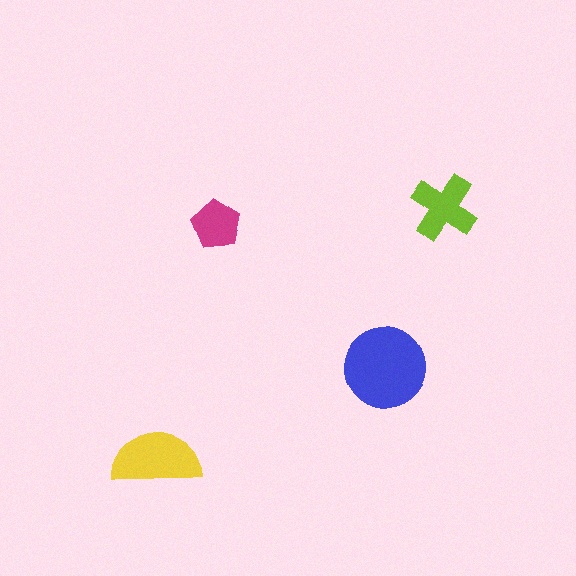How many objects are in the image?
There are 4 objects in the image.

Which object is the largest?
The blue circle.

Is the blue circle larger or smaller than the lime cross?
Larger.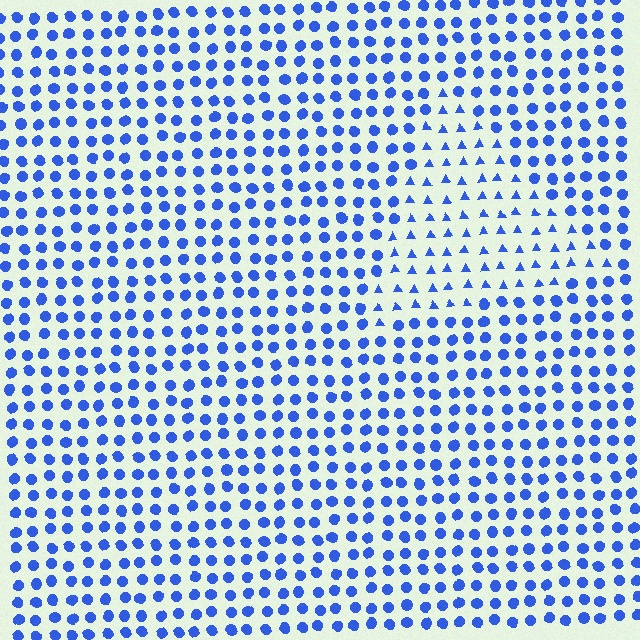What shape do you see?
I see a triangle.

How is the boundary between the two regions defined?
The boundary is defined by a change in element shape: triangles inside vs. circles outside. All elements share the same color and spacing.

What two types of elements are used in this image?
The image uses triangles inside the triangle region and circles outside it.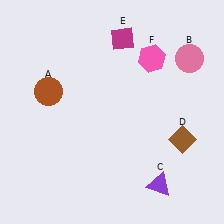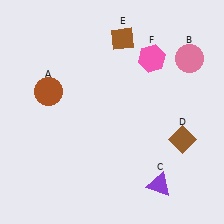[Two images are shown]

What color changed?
The diamond (E) changed from magenta in Image 1 to brown in Image 2.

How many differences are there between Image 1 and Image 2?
There is 1 difference between the two images.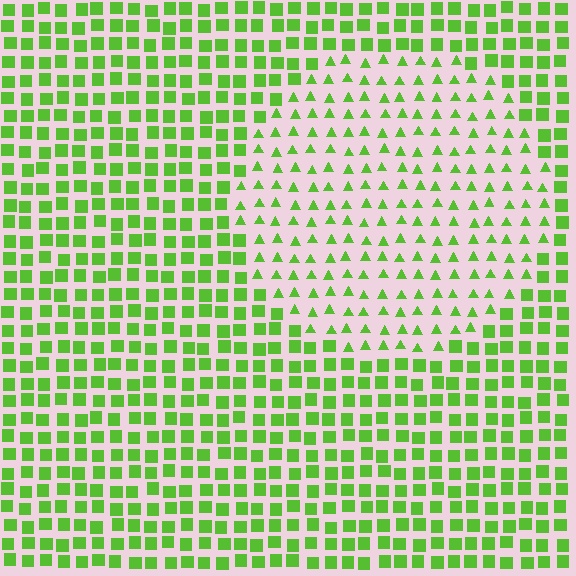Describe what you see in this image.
The image is filled with small lime elements arranged in a uniform grid. A circle-shaped region contains triangles, while the surrounding area contains squares. The boundary is defined purely by the change in element shape.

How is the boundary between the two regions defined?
The boundary is defined by a change in element shape: triangles inside vs. squares outside. All elements share the same color and spacing.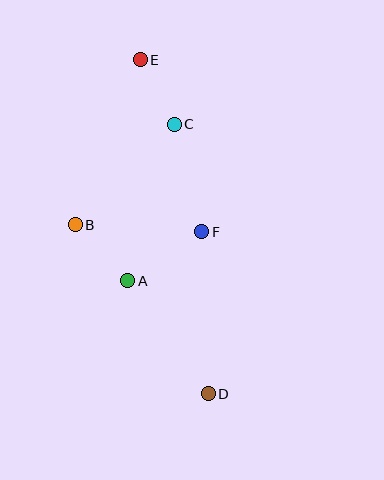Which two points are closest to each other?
Points C and E are closest to each other.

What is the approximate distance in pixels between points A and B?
The distance between A and B is approximately 76 pixels.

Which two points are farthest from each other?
Points D and E are farthest from each other.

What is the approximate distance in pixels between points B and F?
The distance between B and F is approximately 127 pixels.